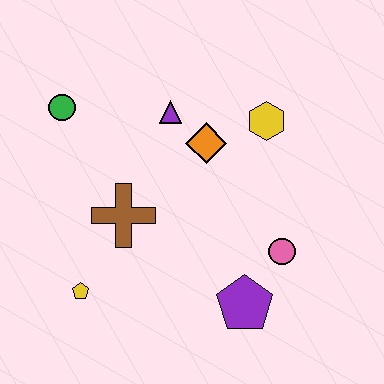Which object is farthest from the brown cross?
The yellow hexagon is farthest from the brown cross.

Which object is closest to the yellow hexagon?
The orange diamond is closest to the yellow hexagon.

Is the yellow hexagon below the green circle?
Yes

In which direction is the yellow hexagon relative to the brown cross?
The yellow hexagon is to the right of the brown cross.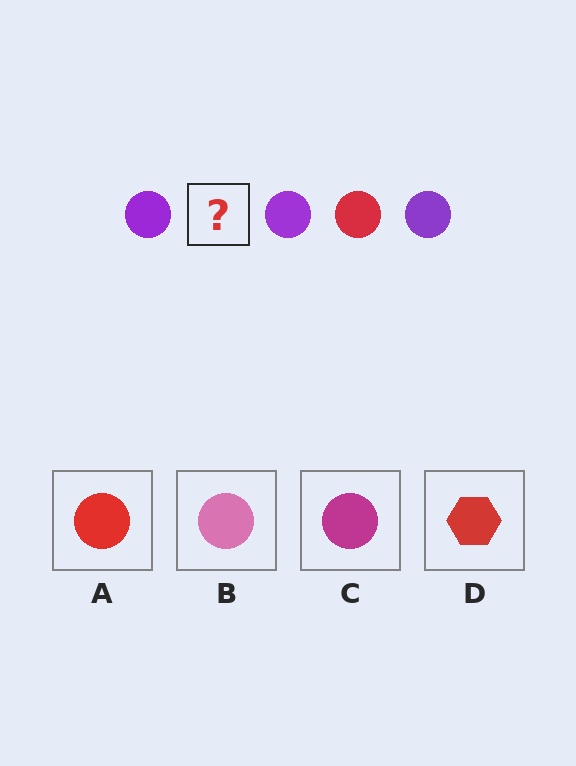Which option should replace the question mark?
Option A.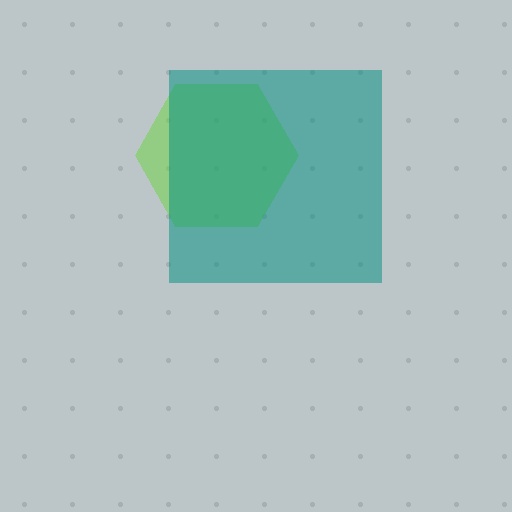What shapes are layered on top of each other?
The layered shapes are: a lime hexagon, a teal square.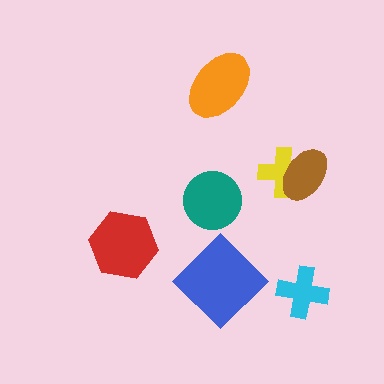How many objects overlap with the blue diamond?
0 objects overlap with the blue diamond.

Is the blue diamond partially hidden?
No, no other shape covers it.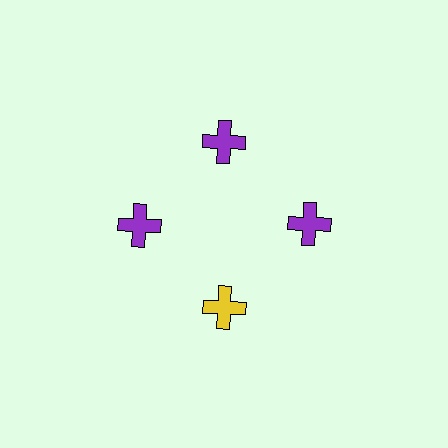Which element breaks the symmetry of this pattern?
The yellow cross at roughly the 6 o'clock position breaks the symmetry. All other shapes are purple crosses.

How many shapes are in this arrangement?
There are 4 shapes arranged in a ring pattern.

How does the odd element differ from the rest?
It has a different color: yellow instead of purple.